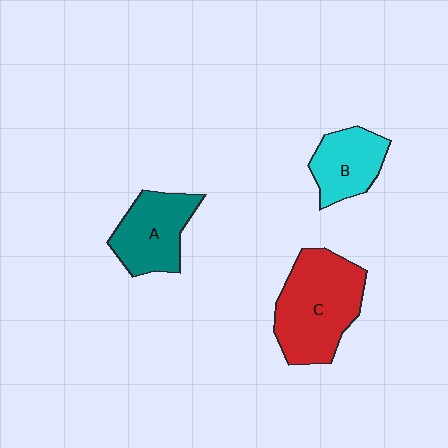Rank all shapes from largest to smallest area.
From largest to smallest: C (red), A (teal), B (cyan).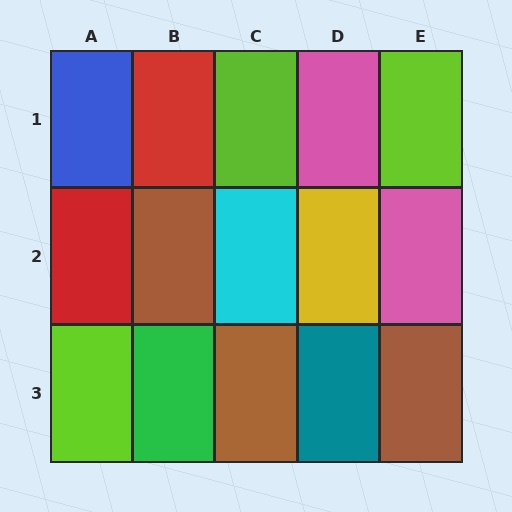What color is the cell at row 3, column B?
Green.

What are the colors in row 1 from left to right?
Blue, red, lime, pink, lime.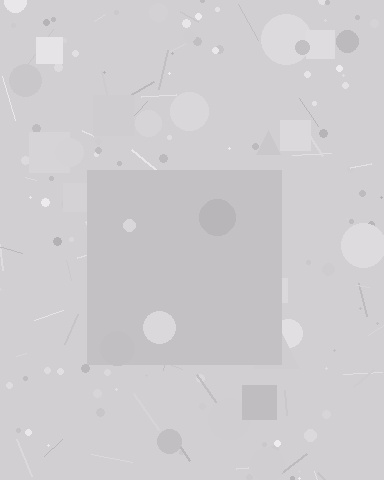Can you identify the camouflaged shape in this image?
The camouflaged shape is a square.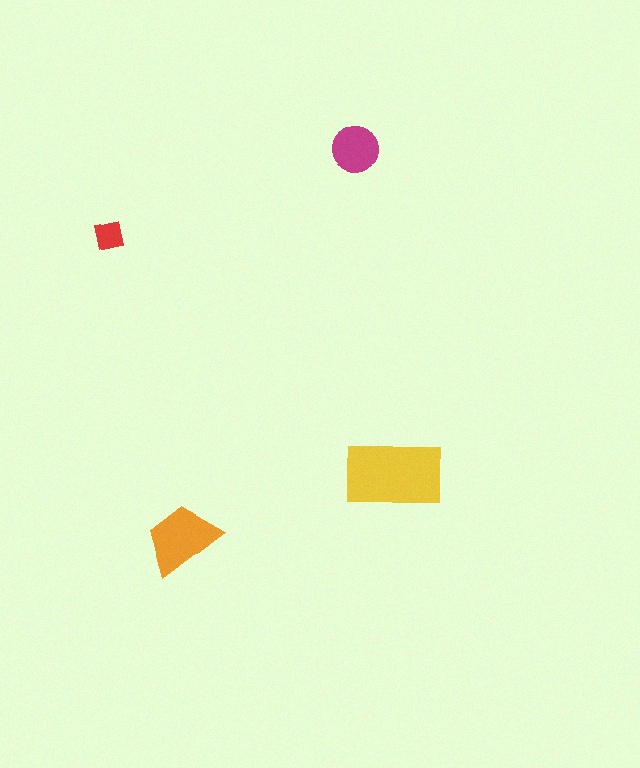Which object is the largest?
The yellow rectangle.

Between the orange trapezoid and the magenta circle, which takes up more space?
The orange trapezoid.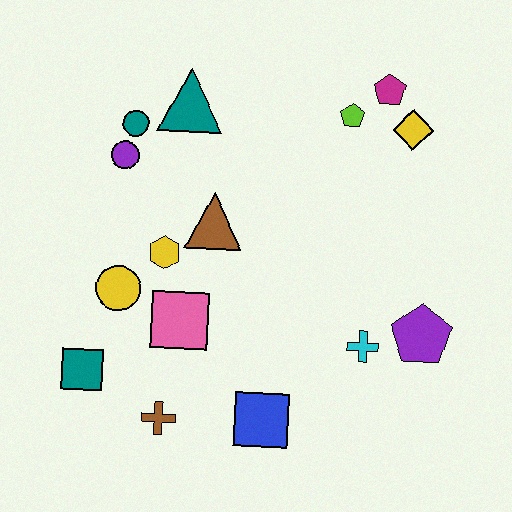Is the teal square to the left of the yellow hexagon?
Yes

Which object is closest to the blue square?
The brown cross is closest to the blue square.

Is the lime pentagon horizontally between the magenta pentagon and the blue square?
Yes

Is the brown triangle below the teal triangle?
Yes